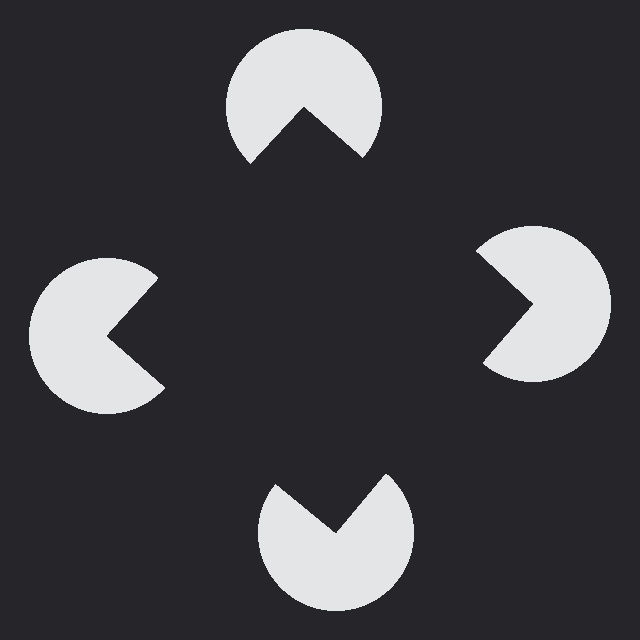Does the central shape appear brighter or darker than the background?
It typically appears slightly darker than the background, even though no actual brightness change is drawn.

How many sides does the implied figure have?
4 sides.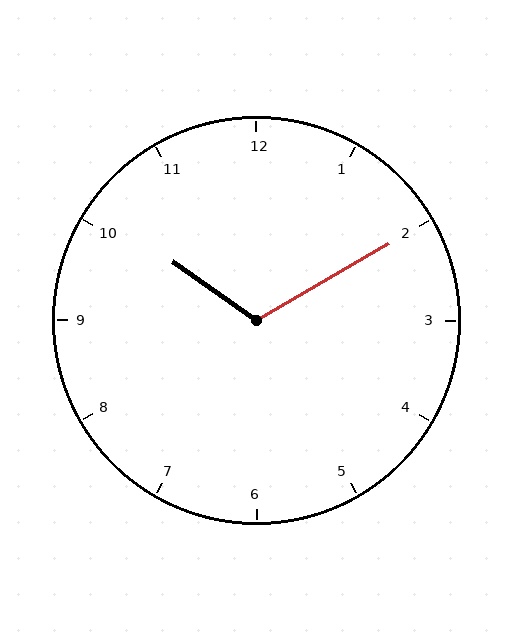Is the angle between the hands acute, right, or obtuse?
It is obtuse.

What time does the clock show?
10:10.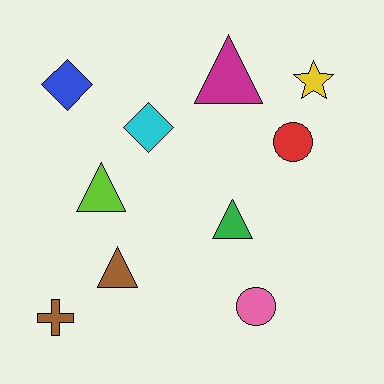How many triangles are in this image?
There are 4 triangles.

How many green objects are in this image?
There is 1 green object.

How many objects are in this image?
There are 10 objects.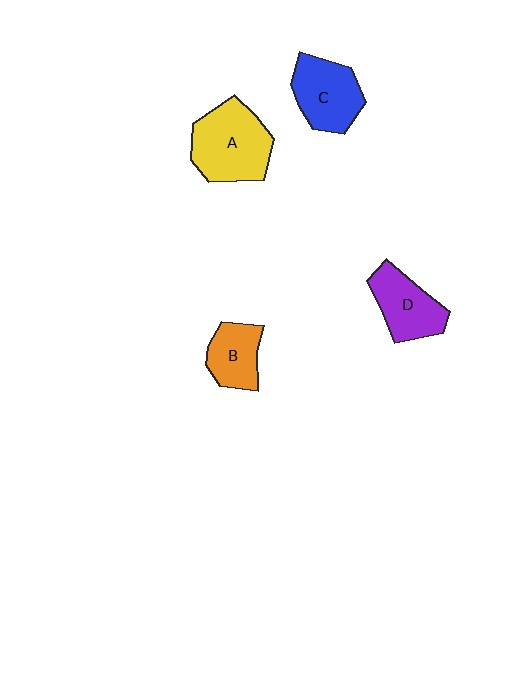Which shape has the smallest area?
Shape B (orange).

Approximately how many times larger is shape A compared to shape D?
Approximately 1.4 times.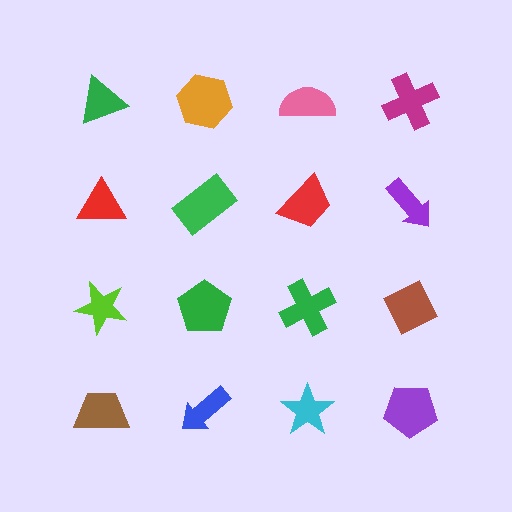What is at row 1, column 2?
An orange hexagon.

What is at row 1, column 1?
A green triangle.